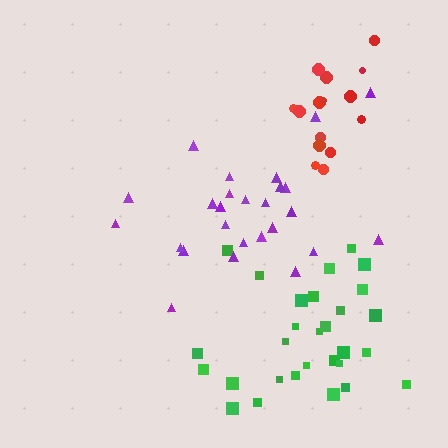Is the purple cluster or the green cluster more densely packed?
Green.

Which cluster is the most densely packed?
Green.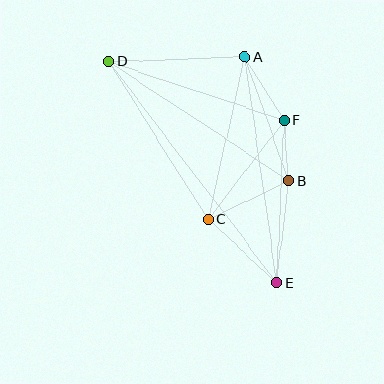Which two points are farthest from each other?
Points D and E are farthest from each other.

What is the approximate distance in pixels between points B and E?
The distance between B and E is approximately 103 pixels.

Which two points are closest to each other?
Points B and F are closest to each other.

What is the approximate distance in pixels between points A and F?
The distance between A and F is approximately 74 pixels.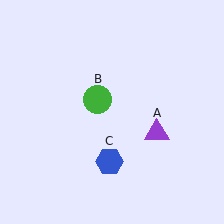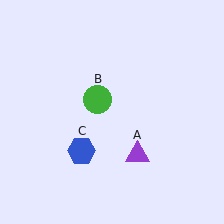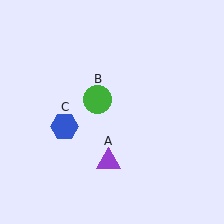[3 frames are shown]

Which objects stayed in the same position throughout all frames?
Green circle (object B) remained stationary.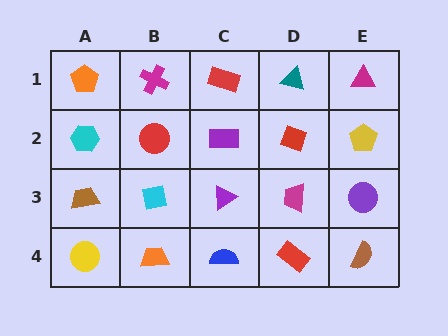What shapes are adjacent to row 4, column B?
A cyan square (row 3, column B), a yellow circle (row 4, column A), a blue semicircle (row 4, column C).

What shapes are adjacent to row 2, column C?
A red rectangle (row 1, column C), a purple triangle (row 3, column C), a red circle (row 2, column B), a red diamond (row 2, column D).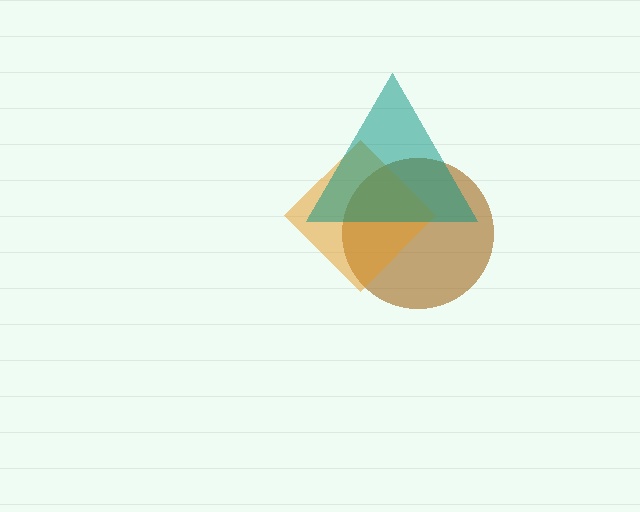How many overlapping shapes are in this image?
There are 3 overlapping shapes in the image.